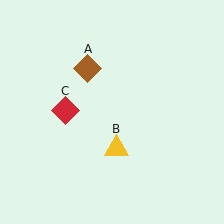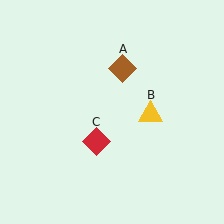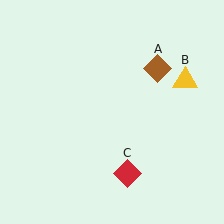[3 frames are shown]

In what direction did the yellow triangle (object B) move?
The yellow triangle (object B) moved up and to the right.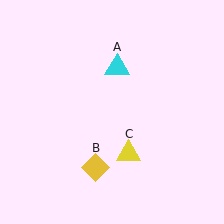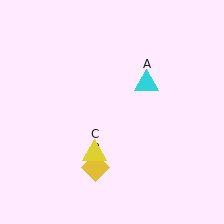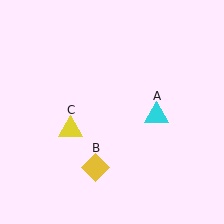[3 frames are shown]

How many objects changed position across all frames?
2 objects changed position: cyan triangle (object A), yellow triangle (object C).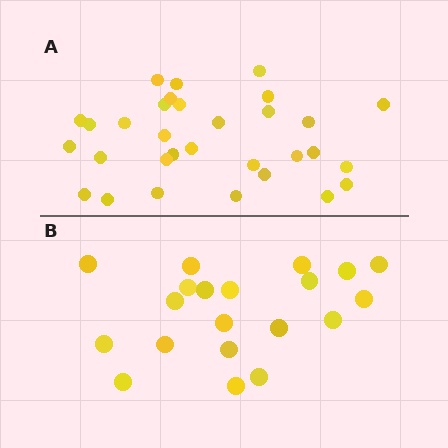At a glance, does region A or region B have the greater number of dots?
Region A (the top region) has more dots.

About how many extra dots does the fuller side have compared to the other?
Region A has roughly 12 or so more dots than region B.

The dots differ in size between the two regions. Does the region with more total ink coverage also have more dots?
No. Region B has more total ink coverage because its dots are larger, but region A actually contains more individual dots. Total area can be misleading — the number of items is what matters here.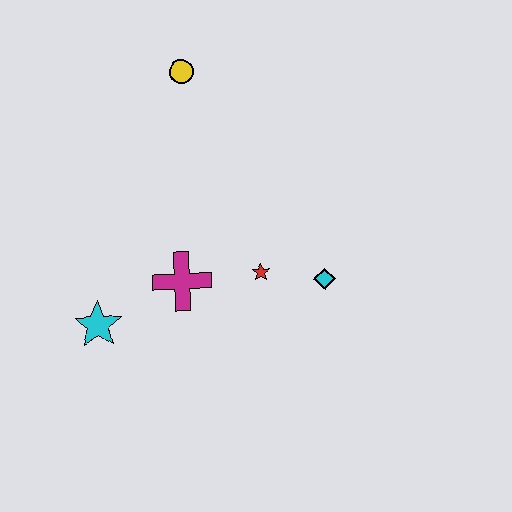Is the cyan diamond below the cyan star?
No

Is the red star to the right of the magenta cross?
Yes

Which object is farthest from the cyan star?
The yellow circle is farthest from the cyan star.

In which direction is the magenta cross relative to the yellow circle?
The magenta cross is below the yellow circle.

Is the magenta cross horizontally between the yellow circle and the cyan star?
Yes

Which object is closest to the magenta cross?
The red star is closest to the magenta cross.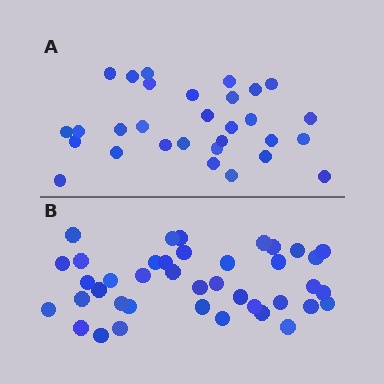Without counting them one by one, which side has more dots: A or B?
Region B (the bottom region) has more dots.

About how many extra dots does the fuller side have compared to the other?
Region B has roughly 10 or so more dots than region A.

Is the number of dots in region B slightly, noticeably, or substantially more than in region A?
Region B has noticeably more, but not dramatically so. The ratio is roughly 1.3 to 1.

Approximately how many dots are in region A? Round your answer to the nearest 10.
About 30 dots.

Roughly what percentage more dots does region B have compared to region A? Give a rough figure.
About 35% more.